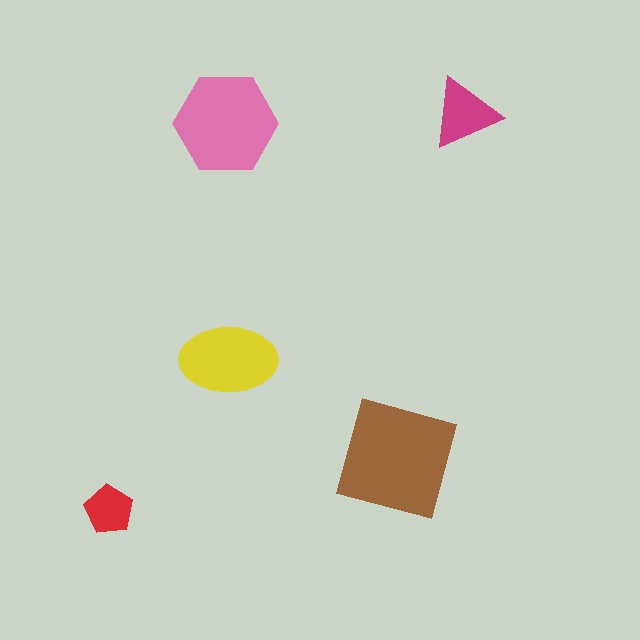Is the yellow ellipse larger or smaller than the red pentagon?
Larger.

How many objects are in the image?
There are 5 objects in the image.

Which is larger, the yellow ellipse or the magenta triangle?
The yellow ellipse.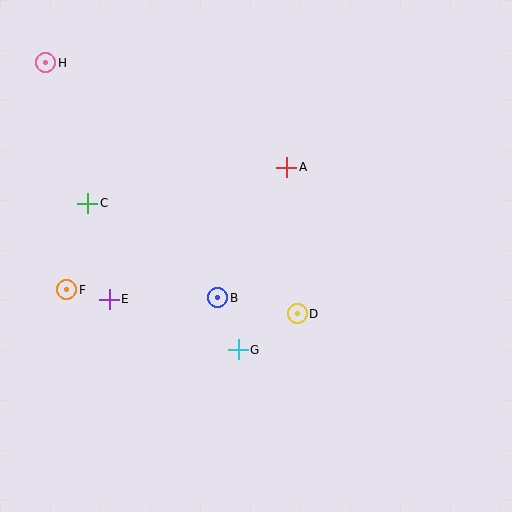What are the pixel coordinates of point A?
Point A is at (287, 167).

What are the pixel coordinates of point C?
Point C is at (88, 203).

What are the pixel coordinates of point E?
Point E is at (109, 299).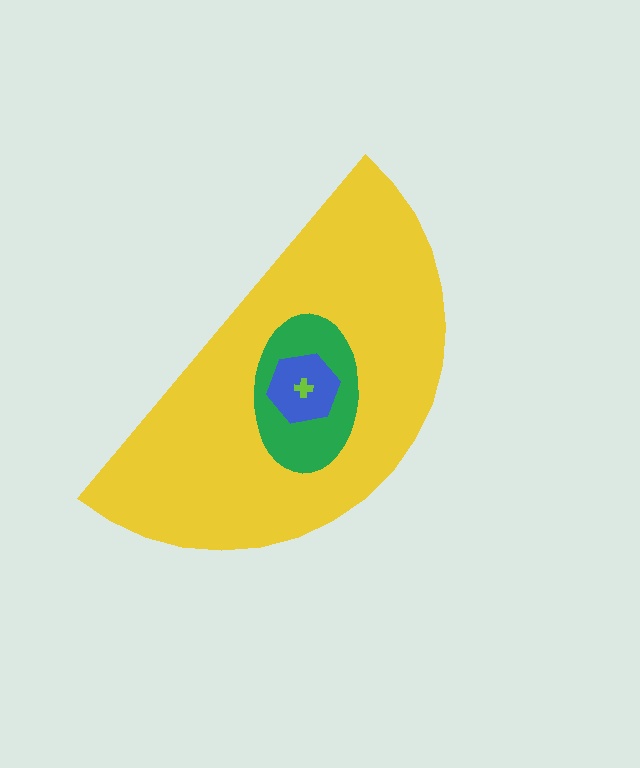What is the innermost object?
The lime cross.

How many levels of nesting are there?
4.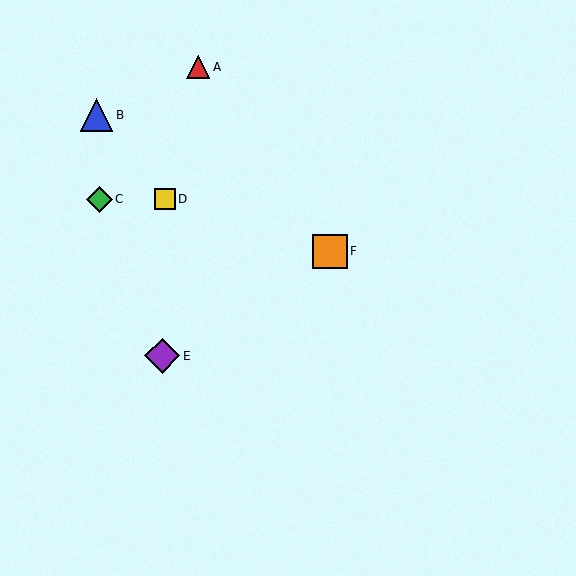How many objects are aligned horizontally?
2 objects (C, D) are aligned horizontally.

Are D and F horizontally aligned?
No, D is at y≈199 and F is at y≈251.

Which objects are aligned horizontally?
Objects C, D are aligned horizontally.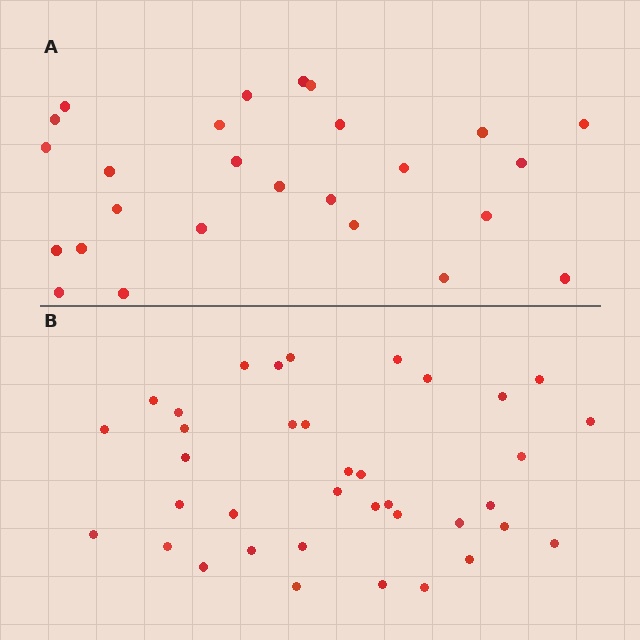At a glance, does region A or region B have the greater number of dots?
Region B (the bottom region) has more dots.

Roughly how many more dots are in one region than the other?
Region B has roughly 12 or so more dots than region A.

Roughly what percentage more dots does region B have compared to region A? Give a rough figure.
About 40% more.